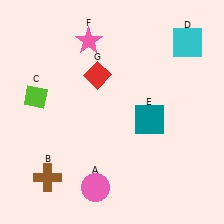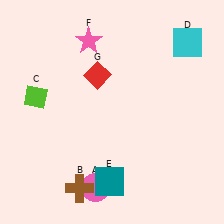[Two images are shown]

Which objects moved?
The objects that moved are: the brown cross (B), the teal square (E).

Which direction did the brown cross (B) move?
The brown cross (B) moved right.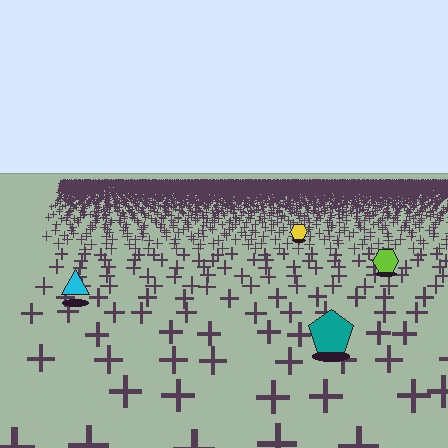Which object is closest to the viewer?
The teal pentagon is closest. The texture marks near it are larger and more spread out.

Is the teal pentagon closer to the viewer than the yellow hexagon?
Yes. The teal pentagon is closer — you can tell from the texture gradient: the ground texture is coarser near it.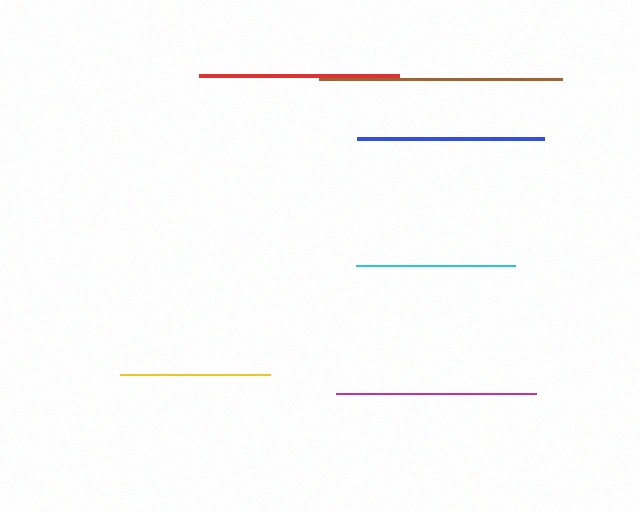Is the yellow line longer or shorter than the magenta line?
The magenta line is longer than the yellow line.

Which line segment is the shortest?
The yellow line is the shortest at approximately 150 pixels.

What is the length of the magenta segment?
The magenta segment is approximately 200 pixels long.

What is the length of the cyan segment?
The cyan segment is approximately 158 pixels long.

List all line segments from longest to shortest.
From longest to shortest: brown, magenta, red, blue, cyan, yellow.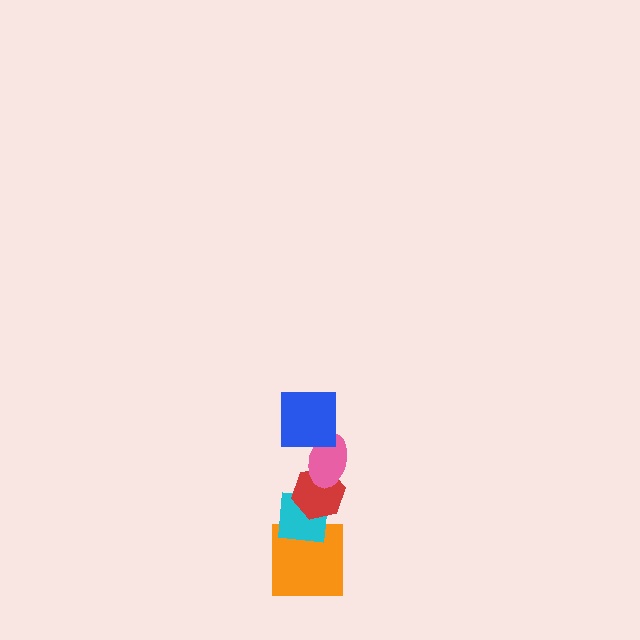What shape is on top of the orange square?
The cyan square is on top of the orange square.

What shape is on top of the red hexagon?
The pink ellipse is on top of the red hexagon.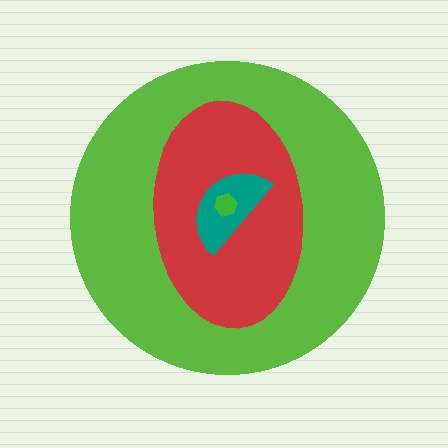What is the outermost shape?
The lime circle.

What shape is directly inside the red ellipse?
The teal semicircle.